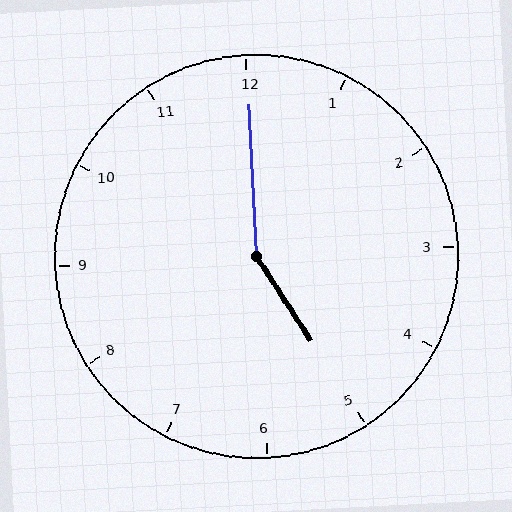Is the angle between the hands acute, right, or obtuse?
It is obtuse.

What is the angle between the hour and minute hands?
Approximately 150 degrees.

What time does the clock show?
5:00.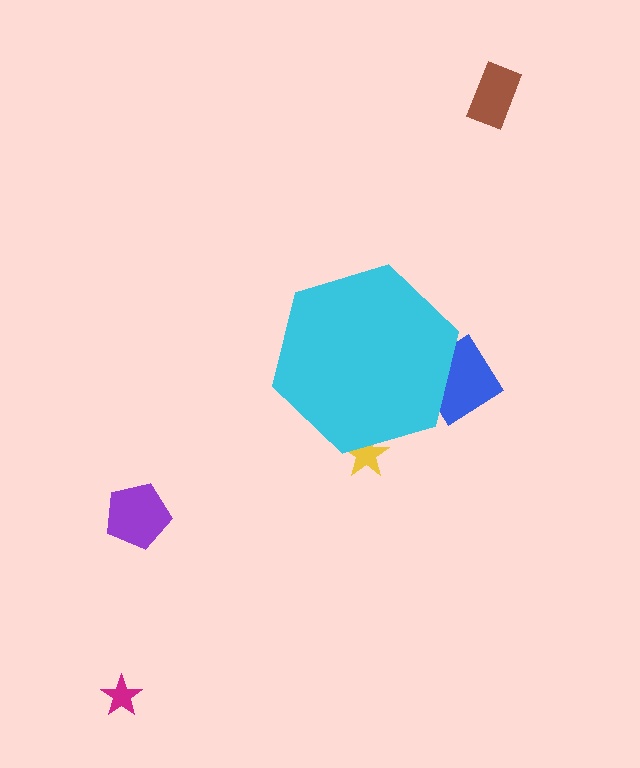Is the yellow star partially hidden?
Yes, the yellow star is partially hidden behind the cyan hexagon.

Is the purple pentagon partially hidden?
No, the purple pentagon is fully visible.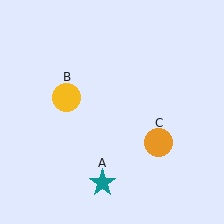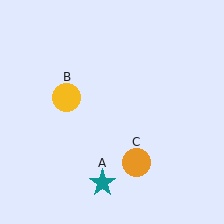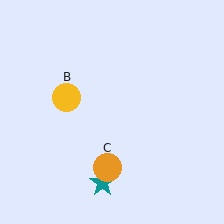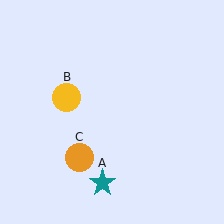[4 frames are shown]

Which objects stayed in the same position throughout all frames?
Teal star (object A) and yellow circle (object B) remained stationary.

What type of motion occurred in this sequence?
The orange circle (object C) rotated clockwise around the center of the scene.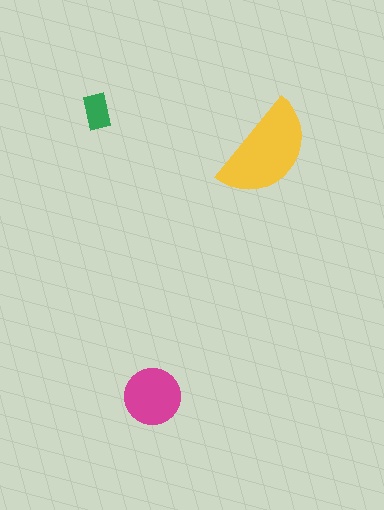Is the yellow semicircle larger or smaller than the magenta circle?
Larger.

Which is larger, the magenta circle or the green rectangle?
The magenta circle.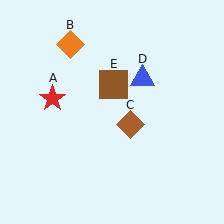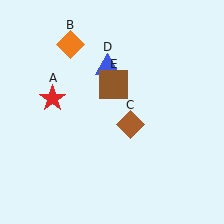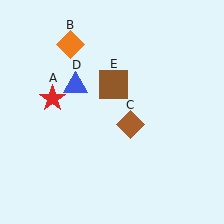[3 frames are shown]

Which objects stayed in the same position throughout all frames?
Red star (object A) and orange diamond (object B) and brown diamond (object C) and brown square (object E) remained stationary.